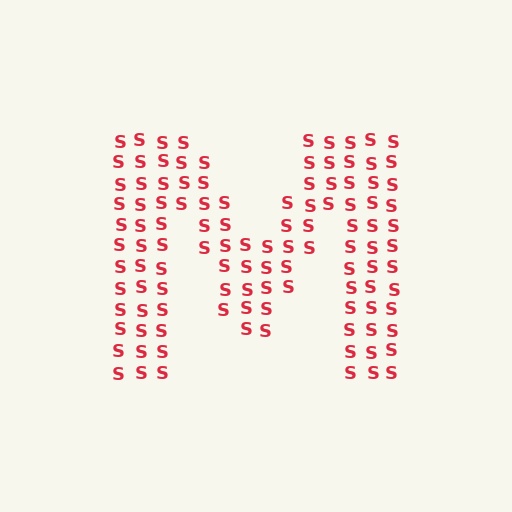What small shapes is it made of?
It is made of small letter S's.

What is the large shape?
The large shape is the letter M.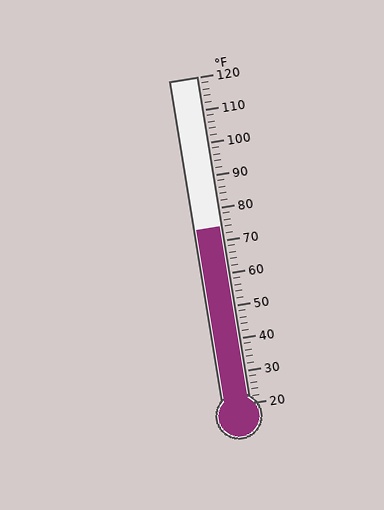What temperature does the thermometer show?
The thermometer shows approximately 74°F.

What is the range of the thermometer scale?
The thermometer scale ranges from 20°F to 120°F.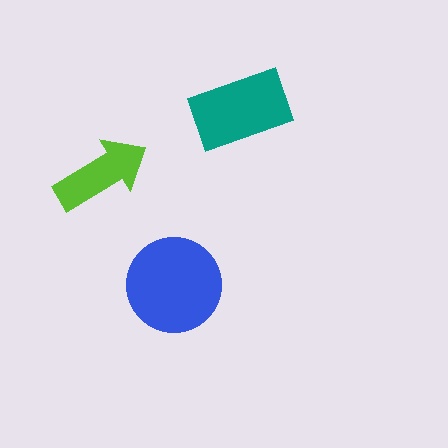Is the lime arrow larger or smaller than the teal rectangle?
Smaller.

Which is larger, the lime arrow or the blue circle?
The blue circle.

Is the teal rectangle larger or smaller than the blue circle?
Smaller.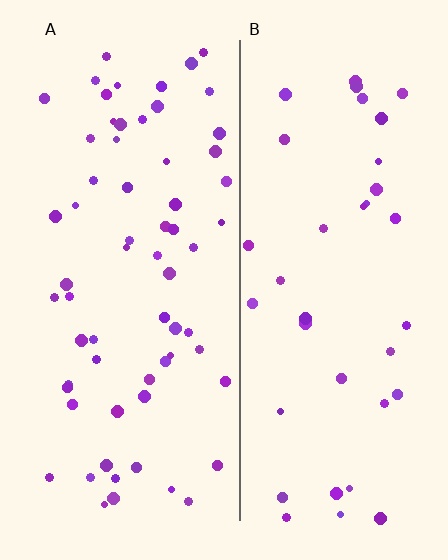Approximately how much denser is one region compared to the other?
Approximately 1.7× — region A over region B.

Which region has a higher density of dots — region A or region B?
A (the left).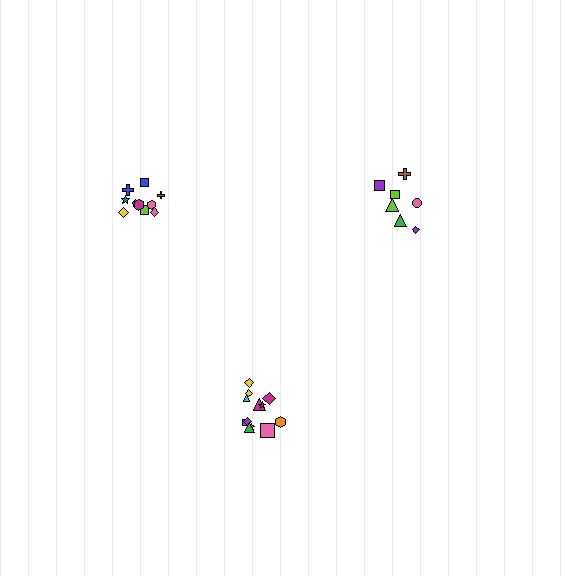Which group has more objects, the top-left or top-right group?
The top-left group.